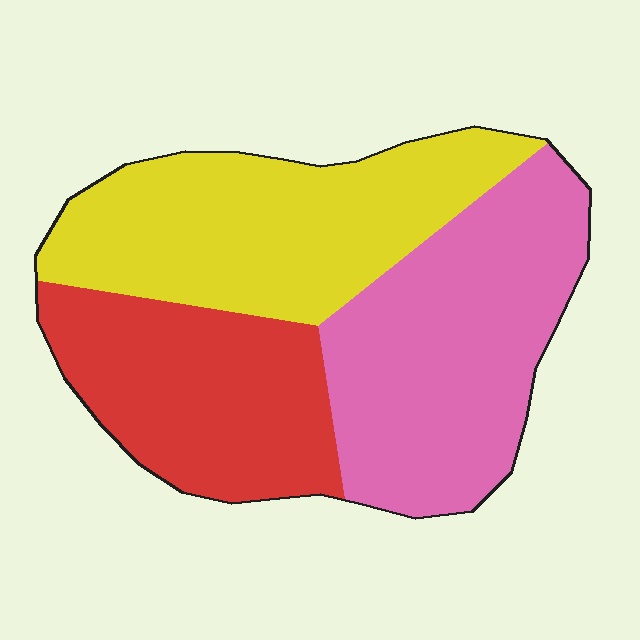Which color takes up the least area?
Red, at roughly 30%.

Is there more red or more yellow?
Yellow.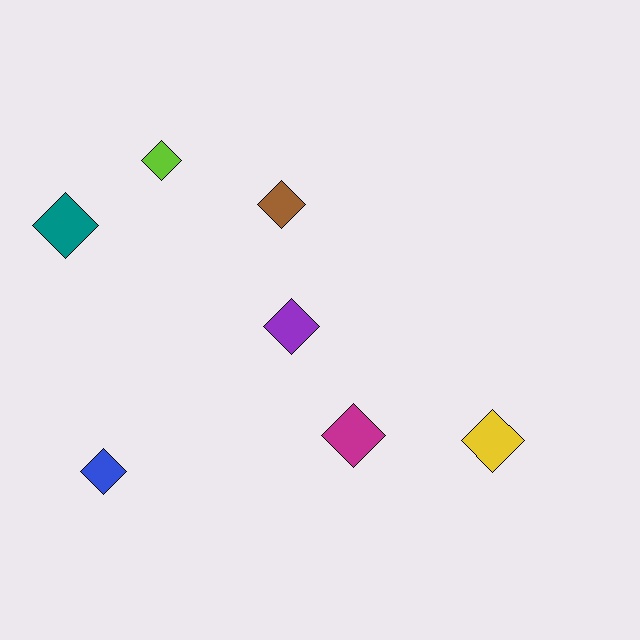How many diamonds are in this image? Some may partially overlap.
There are 7 diamonds.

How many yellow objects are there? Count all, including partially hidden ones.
There is 1 yellow object.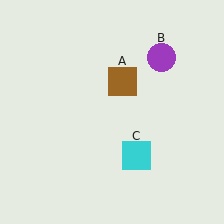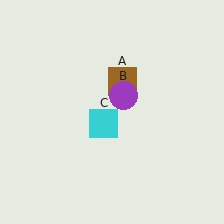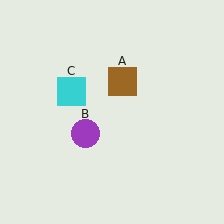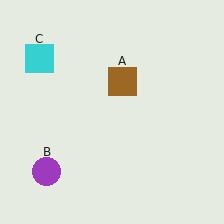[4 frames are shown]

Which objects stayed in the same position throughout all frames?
Brown square (object A) remained stationary.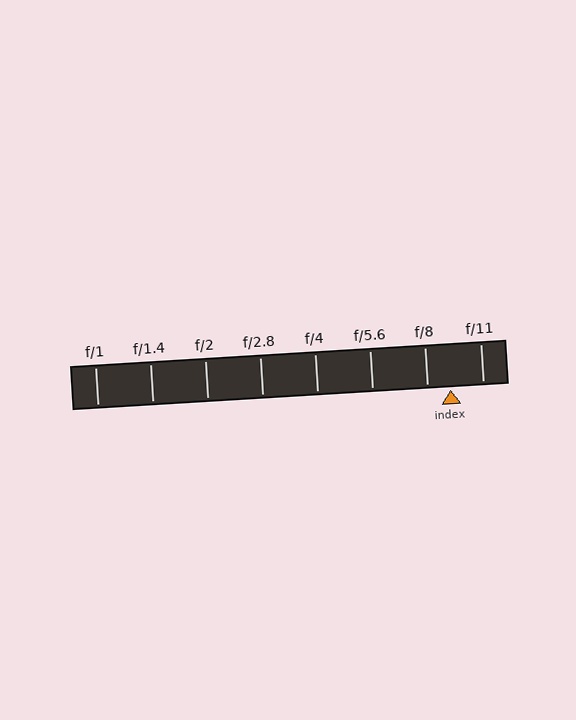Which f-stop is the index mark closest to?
The index mark is closest to f/8.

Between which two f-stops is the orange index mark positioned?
The index mark is between f/8 and f/11.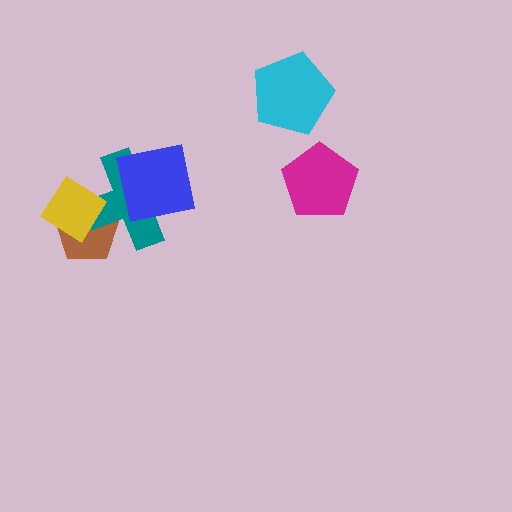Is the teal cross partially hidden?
Yes, it is partially covered by another shape.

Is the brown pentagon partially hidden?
Yes, it is partially covered by another shape.